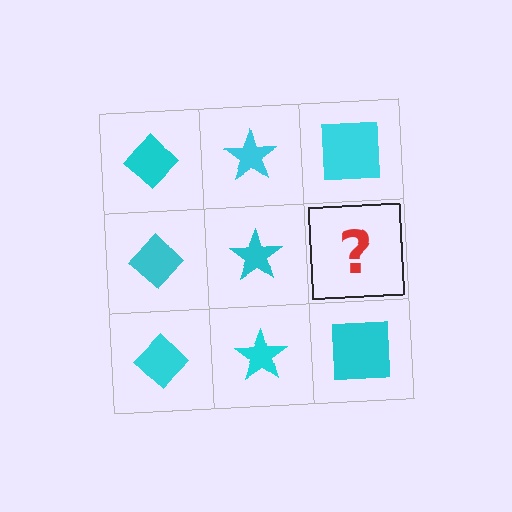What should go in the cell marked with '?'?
The missing cell should contain a cyan square.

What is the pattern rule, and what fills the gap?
The rule is that each column has a consistent shape. The gap should be filled with a cyan square.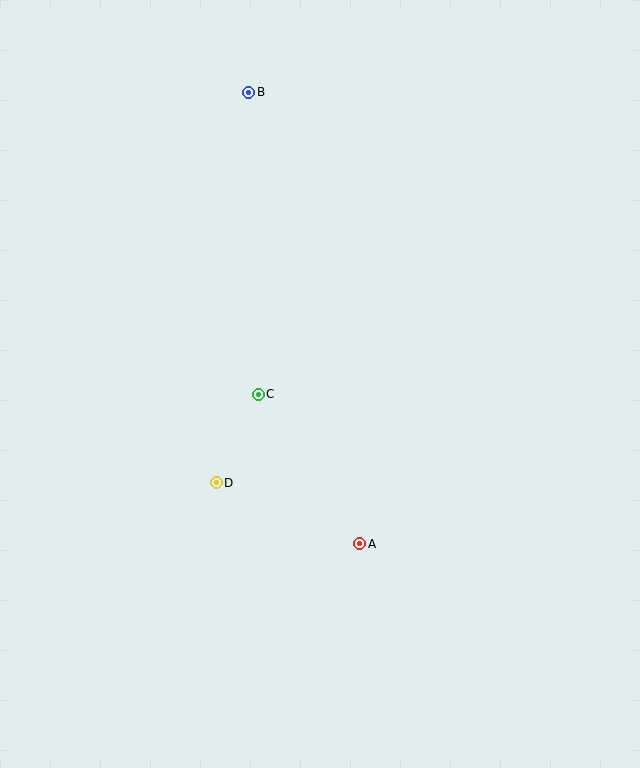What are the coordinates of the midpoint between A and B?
The midpoint between A and B is at (304, 318).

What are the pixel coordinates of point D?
Point D is at (216, 483).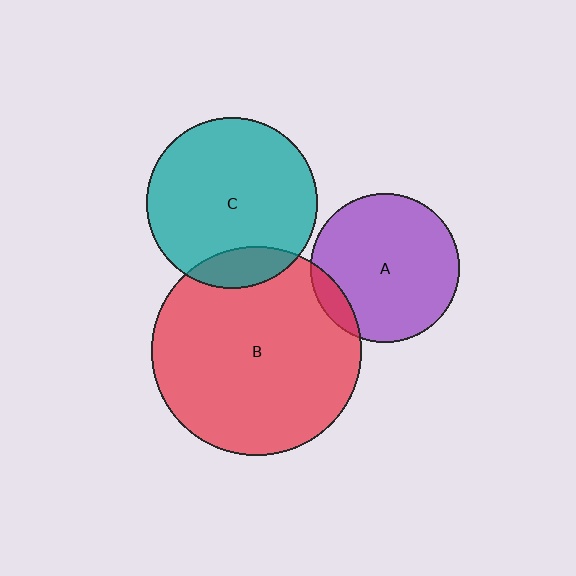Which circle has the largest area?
Circle B (red).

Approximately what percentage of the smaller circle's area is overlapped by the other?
Approximately 15%.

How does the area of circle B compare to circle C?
Approximately 1.5 times.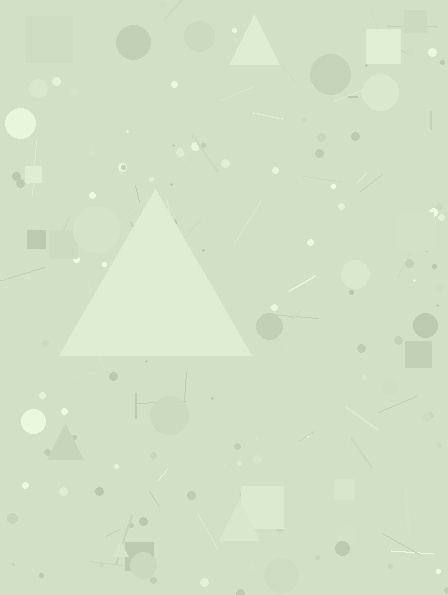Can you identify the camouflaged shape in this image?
The camouflaged shape is a triangle.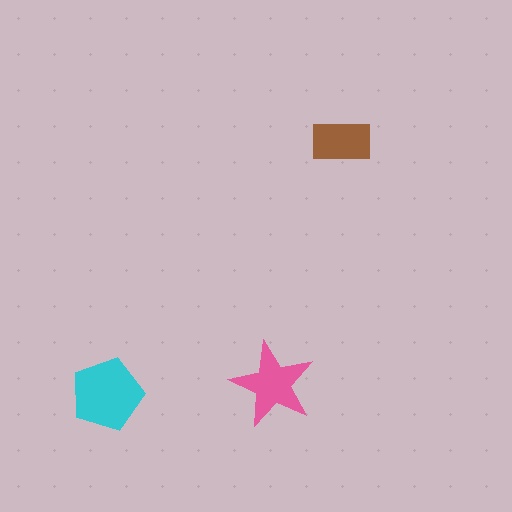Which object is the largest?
The cyan pentagon.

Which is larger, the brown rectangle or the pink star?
The pink star.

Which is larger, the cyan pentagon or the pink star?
The cyan pentagon.